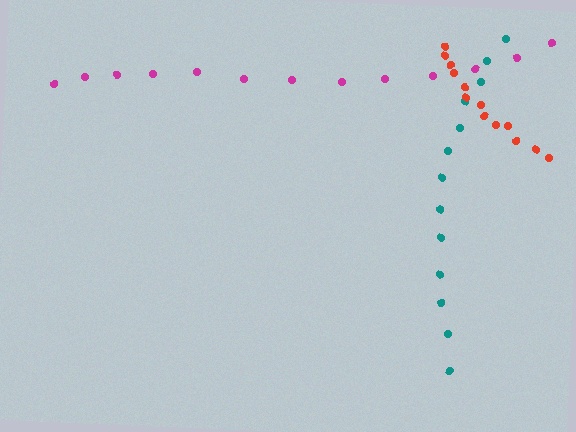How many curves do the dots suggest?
There are 3 distinct paths.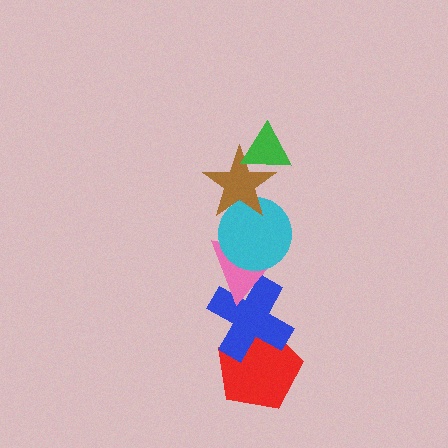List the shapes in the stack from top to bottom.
From top to bottom: the green triangle, the brown star, the cyan circle, the pink triangle, the blue cross, the red pentagon.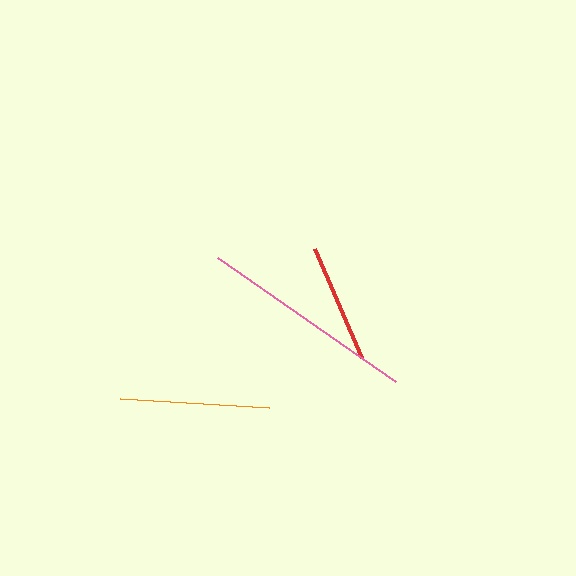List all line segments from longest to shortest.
From longest to shortest: pink, orange, red.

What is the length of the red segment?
The red segment is approximately 119 pixels long.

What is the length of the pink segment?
The pink segment is approximately 217 pixels long.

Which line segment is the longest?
The pink line is the longest at approximately 217 pixels.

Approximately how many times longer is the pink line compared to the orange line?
The pink line is approximately 1.5 times the length of the orange line.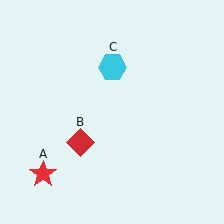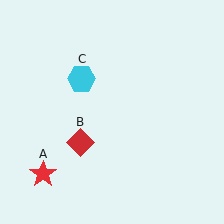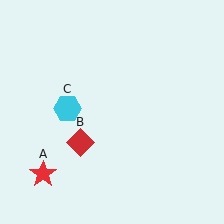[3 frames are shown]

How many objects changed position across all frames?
1 object changed position: cyan hexagon (object C).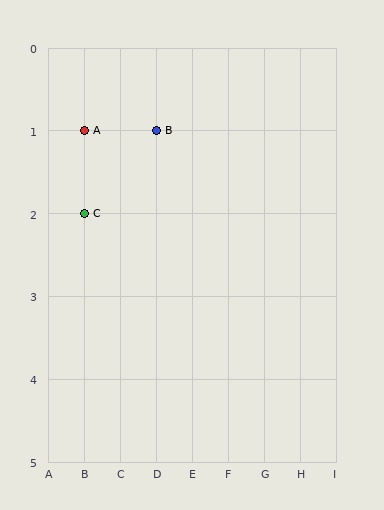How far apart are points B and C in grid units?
Points B and C are 2 columns and 1 row apart (about 2.2 grid units diagonally).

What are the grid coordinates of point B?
Point B is at grid coordinates (D, 1).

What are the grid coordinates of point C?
Point C is at grid coordinates (B, 2).